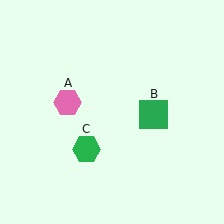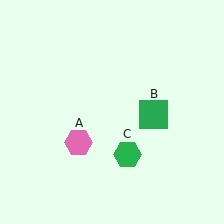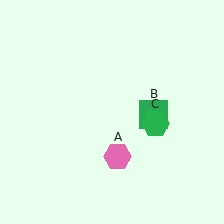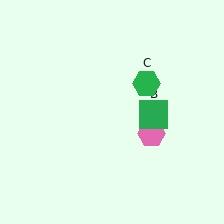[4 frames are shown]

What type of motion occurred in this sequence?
The pink hexagon (object A), green hexagon (object C) rotated counterclockwise around the center of the scene.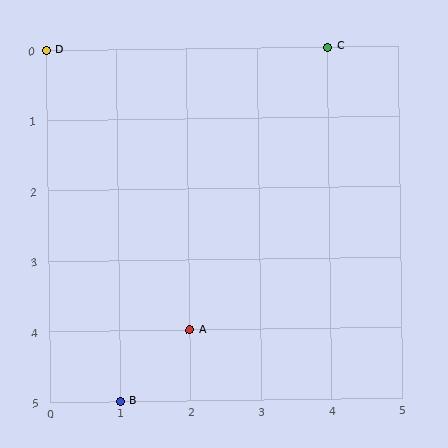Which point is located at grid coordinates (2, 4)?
Point A is at (2, 4).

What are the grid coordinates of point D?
Point D is at grid coordinates (0, 0).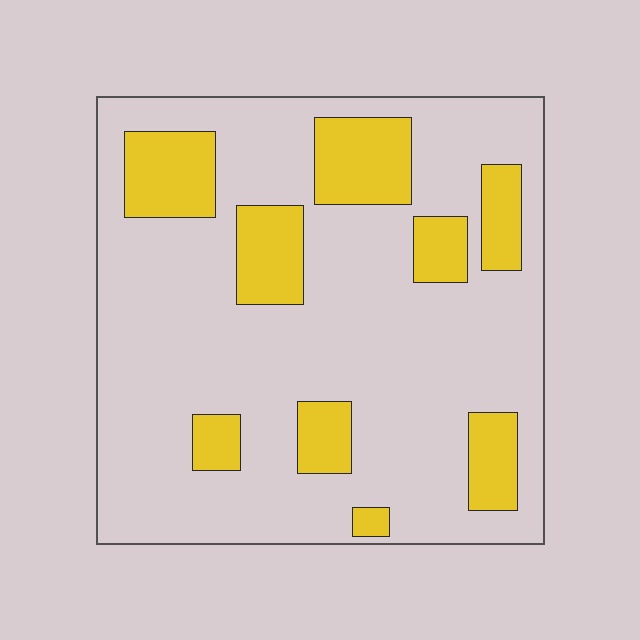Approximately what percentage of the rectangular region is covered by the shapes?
Approximately 20%.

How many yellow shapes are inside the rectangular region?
9.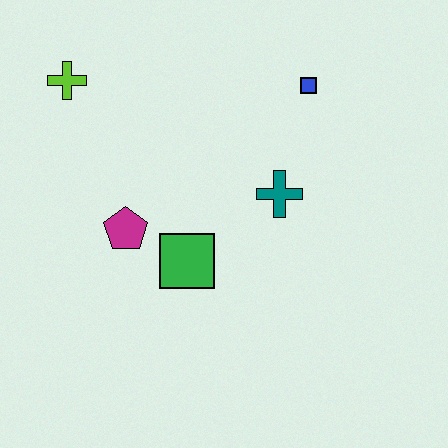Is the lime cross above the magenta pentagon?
Yes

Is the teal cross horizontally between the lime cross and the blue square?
Yes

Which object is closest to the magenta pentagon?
The green square is closest to the magenta pentagon.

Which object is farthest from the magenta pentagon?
The blue square is farthest from the magenta pentagon.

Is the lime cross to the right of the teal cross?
No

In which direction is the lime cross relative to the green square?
The lime cross is above the green square.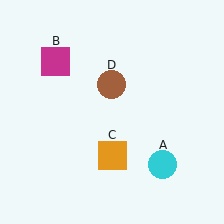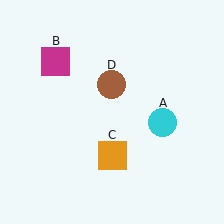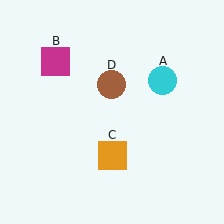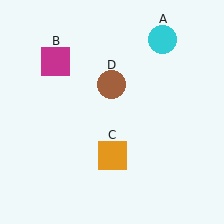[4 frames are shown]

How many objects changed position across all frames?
1 object changed position: cyan circle (object A).